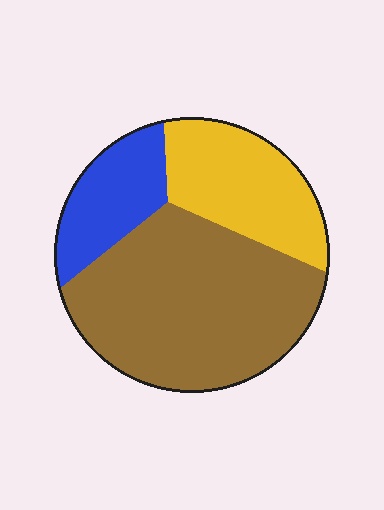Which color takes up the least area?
Blue, at roughly 20%.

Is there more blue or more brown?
Brown.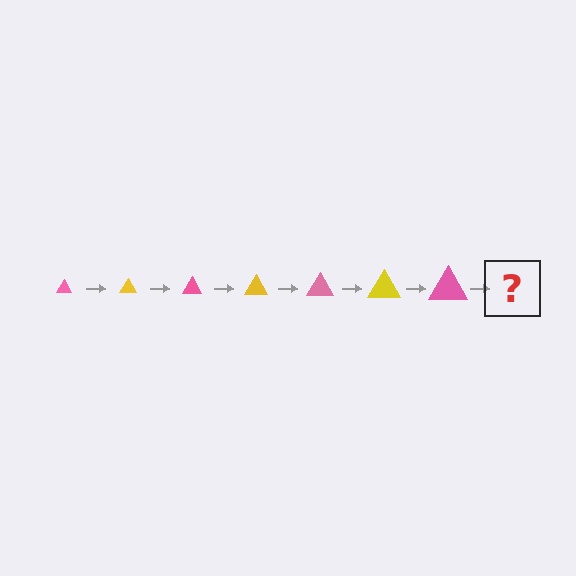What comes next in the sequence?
The next element should be a yellow triangle, larger than the previous one.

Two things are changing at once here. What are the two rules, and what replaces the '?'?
The two rules are that the triangle grows larger each step and the color cycles through pink and yellow. The '?' should be a yellow triangle, larger than the previous one.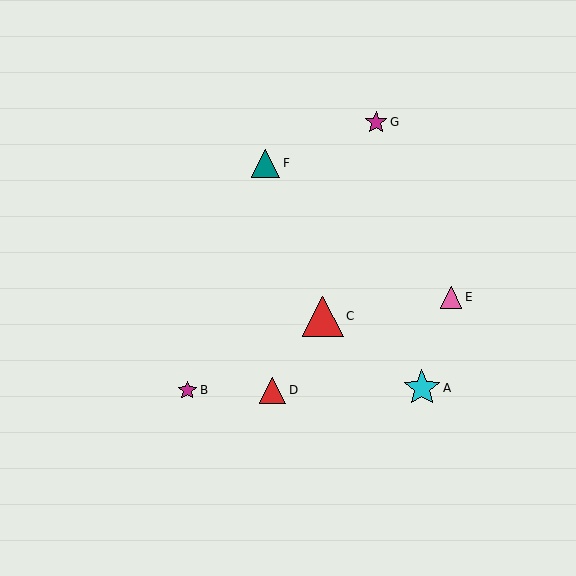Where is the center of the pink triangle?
The center of the pink triangle is at (451, 297).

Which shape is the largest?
The red triangle (labeled C) is the largest.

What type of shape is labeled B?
Shape B is a magenta star.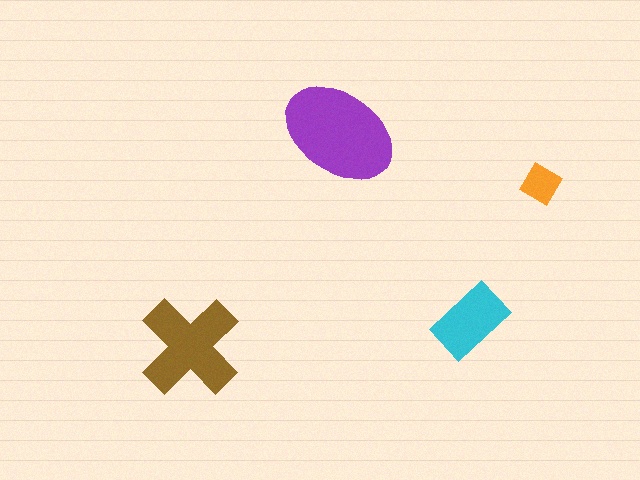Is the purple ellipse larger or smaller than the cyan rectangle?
Larger.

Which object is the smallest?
The orange diamond.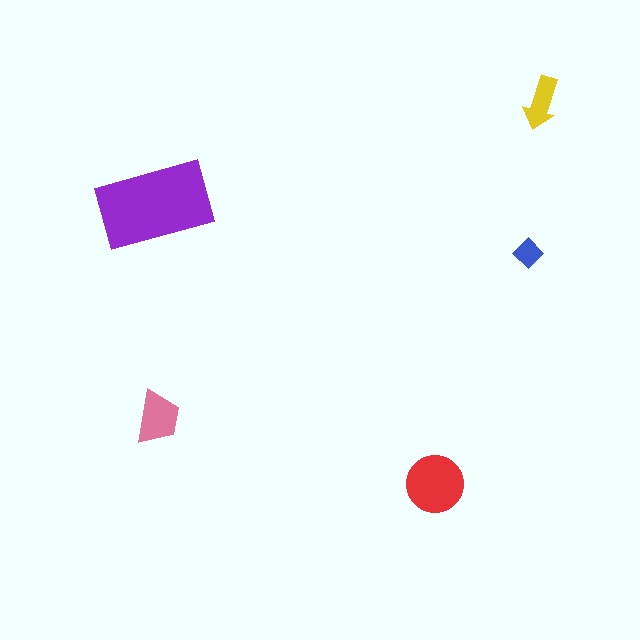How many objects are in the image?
There are 5 objects in the image.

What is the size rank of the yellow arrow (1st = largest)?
4th.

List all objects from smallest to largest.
The blue diamond, the yellow arrow, the pink trapezoid, the red circle, the purple rectangle.